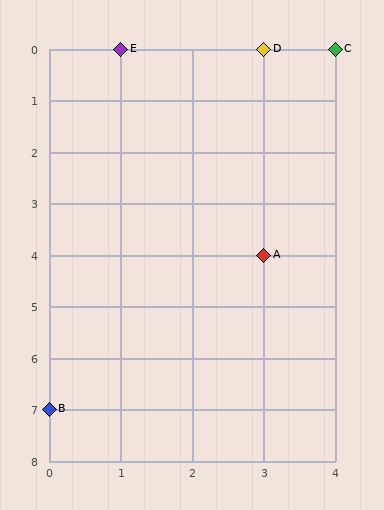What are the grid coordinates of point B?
Point B is at grid coordinates (0, 7).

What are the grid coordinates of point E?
Point E is at grid coordinates (1, 0).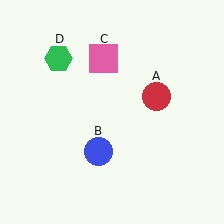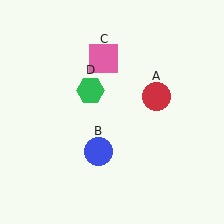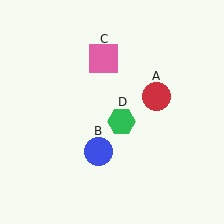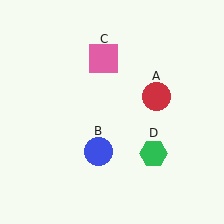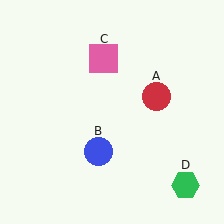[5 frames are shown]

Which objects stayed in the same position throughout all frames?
Red circle (object A) and blue circle (object B) and pink square (object C) remained stationary.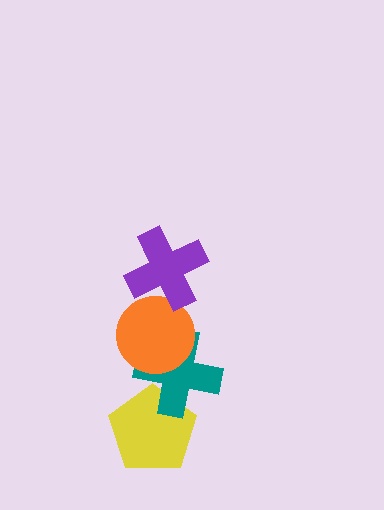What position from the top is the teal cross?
The teal cross is 3rd from the top.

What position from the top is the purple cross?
The purple cross is 1st from the top.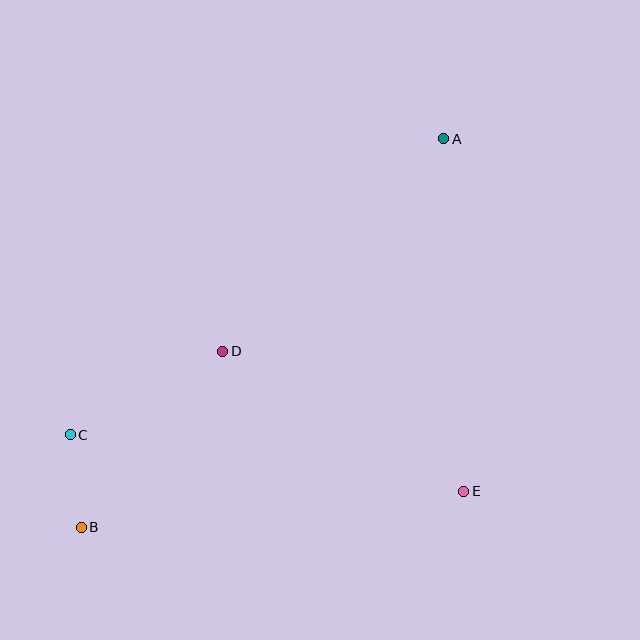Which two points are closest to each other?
Points B and C are closest to each other.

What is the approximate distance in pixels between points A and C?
The distance between A and C is approximately 477 pixels.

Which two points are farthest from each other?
Points A and B are farthest from each other.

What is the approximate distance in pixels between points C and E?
The distance between C and E is approximately 398 pixels.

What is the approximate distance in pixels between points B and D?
The distance between B and D is approximately 226 pixels.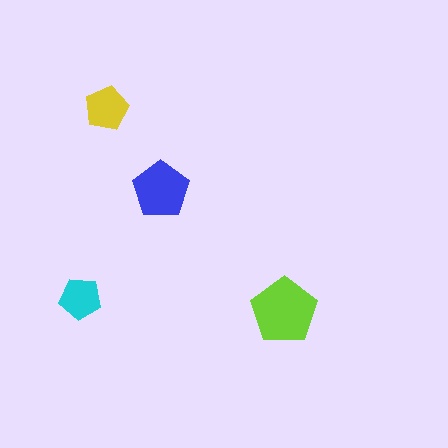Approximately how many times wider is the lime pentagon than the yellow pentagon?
About 1.5 times wider.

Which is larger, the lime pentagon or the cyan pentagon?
The lime one.